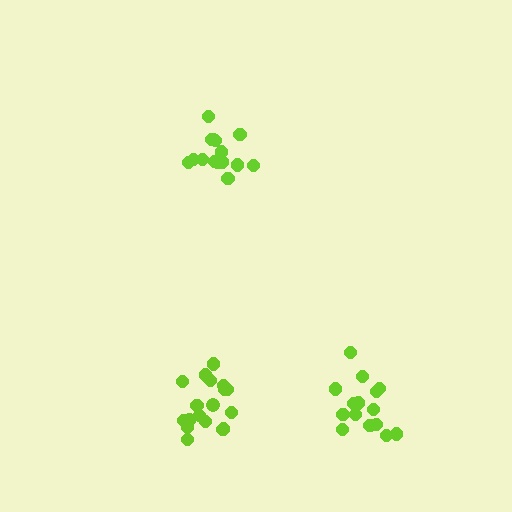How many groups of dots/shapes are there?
There are 3 groups.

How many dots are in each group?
Group 1: 15 dots, Group 2: 18 dots, Group 3: 15 dots (48 total).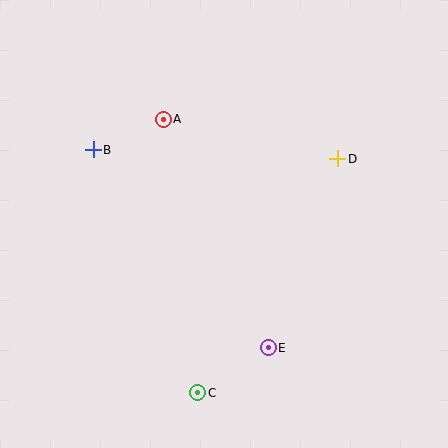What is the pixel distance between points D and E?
The distance between D and E is 202 pixels.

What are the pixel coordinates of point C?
Point C is at (198, 393).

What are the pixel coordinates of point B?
Point B is at (93, 150).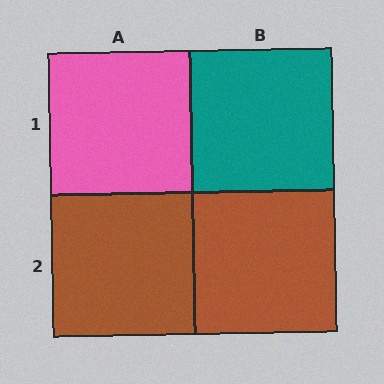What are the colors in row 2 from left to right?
Brown, brown.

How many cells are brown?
2 cells are brown.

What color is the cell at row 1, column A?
Pink.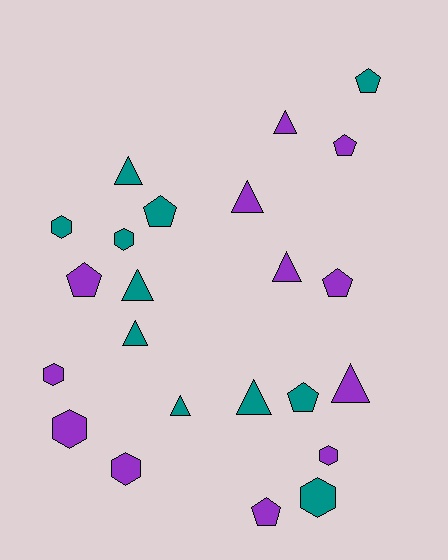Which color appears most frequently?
Purple, with 12 objects.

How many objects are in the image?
There are 23 objects.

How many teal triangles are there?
There are 5 teal triangles.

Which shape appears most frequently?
Triangle, with 9 objects.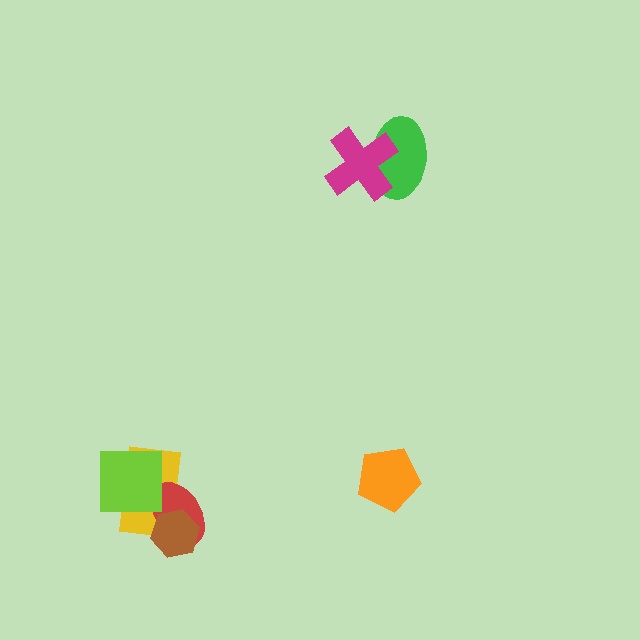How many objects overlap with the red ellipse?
3 objects overlap with the red ellipse.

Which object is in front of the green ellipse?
The magenta cross is in front of the green ellipse.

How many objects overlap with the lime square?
2 objects overlap with the lime square.